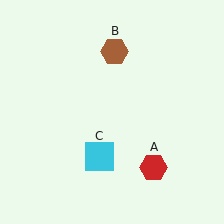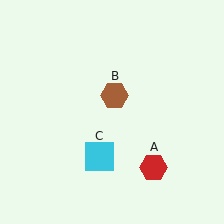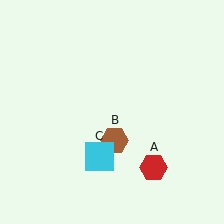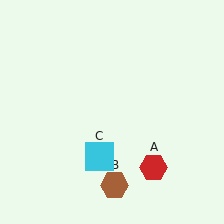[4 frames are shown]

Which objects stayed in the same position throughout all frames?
Red hexagon (object A) and cyan square (object C) remained stationary.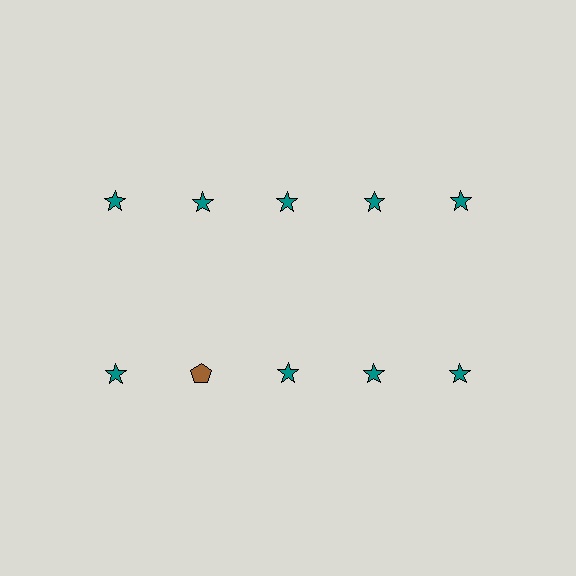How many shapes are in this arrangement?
There are 10 shapes arranged in a grid pattern.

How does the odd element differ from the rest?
It differs in both color (brown instead of teal) and shape (pentagon instead of star).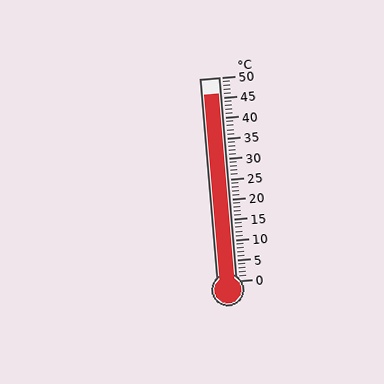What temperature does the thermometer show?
The thermometer shows approximately 46°C.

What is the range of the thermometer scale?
The thermometer scale ranges from 0°C to 50°C.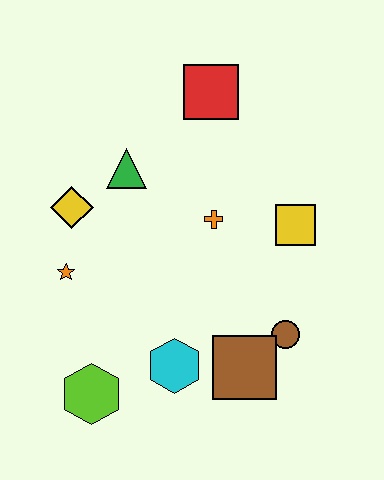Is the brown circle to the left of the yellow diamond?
No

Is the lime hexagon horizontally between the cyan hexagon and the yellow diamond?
Yes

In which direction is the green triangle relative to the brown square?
The green triangle is above the brown square.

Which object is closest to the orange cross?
The yellow square is closest to the orange cross.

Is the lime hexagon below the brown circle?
Yes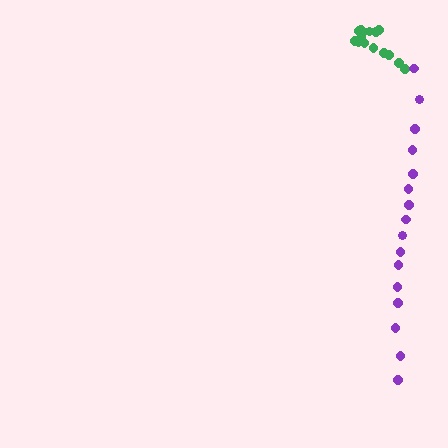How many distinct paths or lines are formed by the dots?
There are 2 distinct paths.